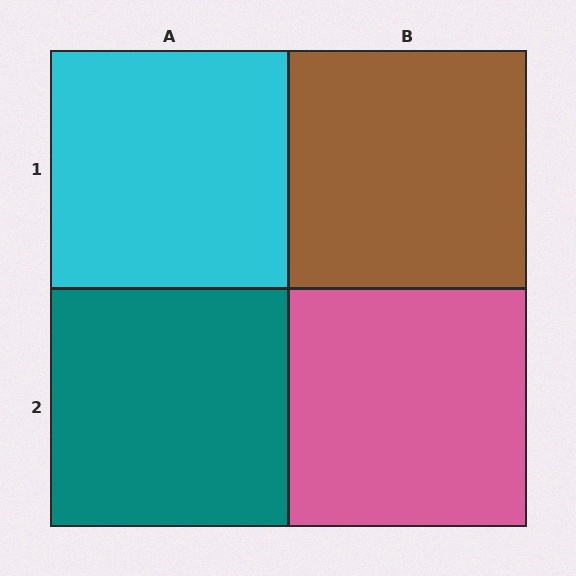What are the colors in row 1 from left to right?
Cyan, brown.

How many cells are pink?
1 cell is pink.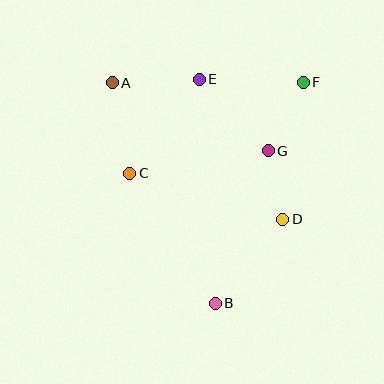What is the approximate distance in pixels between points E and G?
The distance between E and G is approximately 99 pixels.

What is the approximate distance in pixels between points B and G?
The distance between B and G is approximately 162 pixels.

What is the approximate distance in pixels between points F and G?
The distance between F and G is approximately 77 pixels.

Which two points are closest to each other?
Points D and G are closest to each other.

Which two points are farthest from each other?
Points A and B are farthest from each other.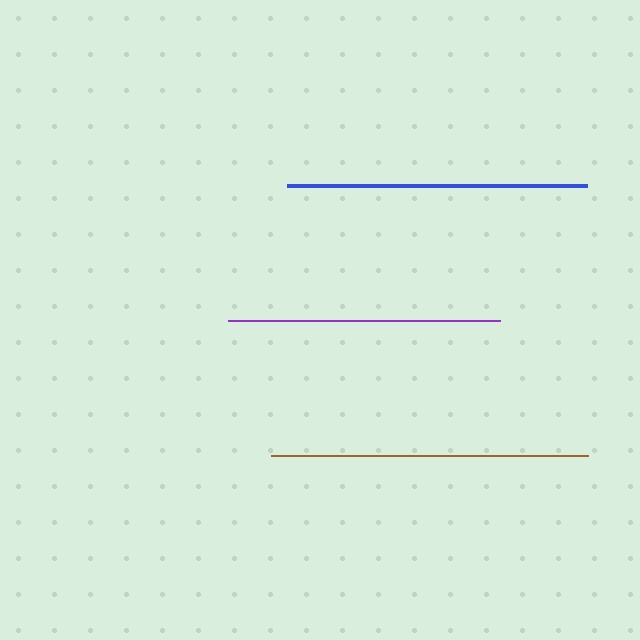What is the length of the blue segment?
The blue segment is approximately 300 pixels long.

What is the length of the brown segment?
The brown segment is approximately 317 pixels long.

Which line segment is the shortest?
The purple line is the shortest at approximately 271 pixels.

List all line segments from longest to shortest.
From longest to shortest: brown, blue, purple.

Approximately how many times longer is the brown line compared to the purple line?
The brown line is approximately 1.2 times the length of the purple line.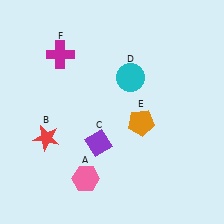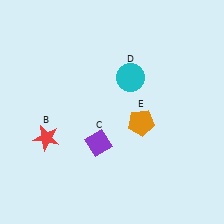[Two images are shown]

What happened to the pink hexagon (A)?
The pink hexagon (A) was removed in Image 2. It was in the bottom-left area of Image 1.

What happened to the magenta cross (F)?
The magenta cross (F) was removed in Image 2. It was in the top-left area of Image 1.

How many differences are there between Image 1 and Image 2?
There are 2 differences between the two images.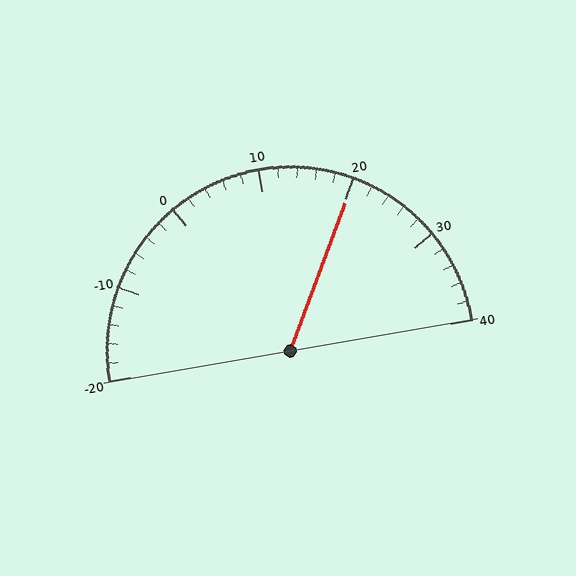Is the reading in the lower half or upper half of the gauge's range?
The reading is in the upper half of the range (-20 to 40).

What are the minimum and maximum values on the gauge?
The gauge ranges from -20 to 40.